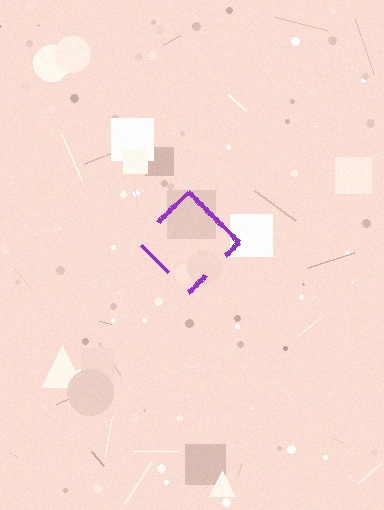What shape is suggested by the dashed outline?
The dashed outline suggests a diamond.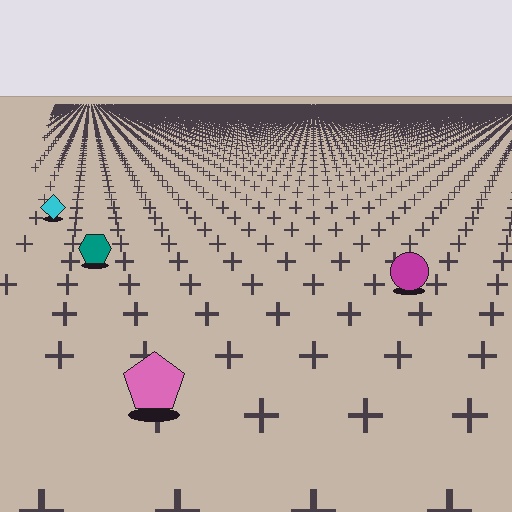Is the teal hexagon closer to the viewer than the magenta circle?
No. The magenta circle is closer — you can tell from the texture gradient: the ground texture is coarser near it.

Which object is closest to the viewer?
The pink pentagon is closest. The texture marks near it are larger and more spread out.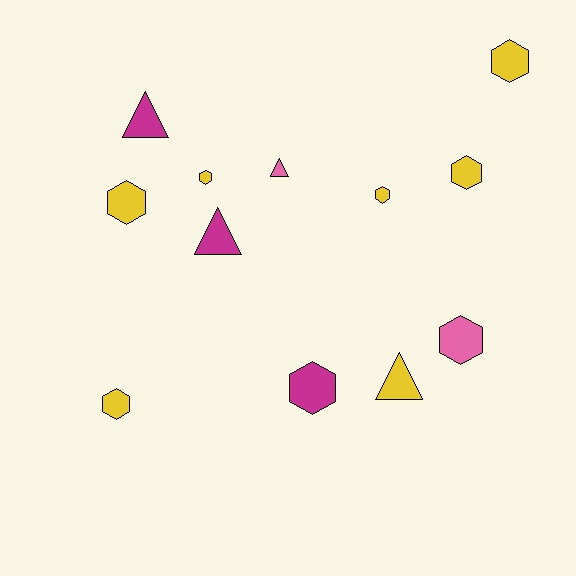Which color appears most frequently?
Yellow, with 7 objects.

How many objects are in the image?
There are 12 objects.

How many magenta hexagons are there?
There is 1 magenta hexagon.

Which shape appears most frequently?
Hexagon, with 8 objects.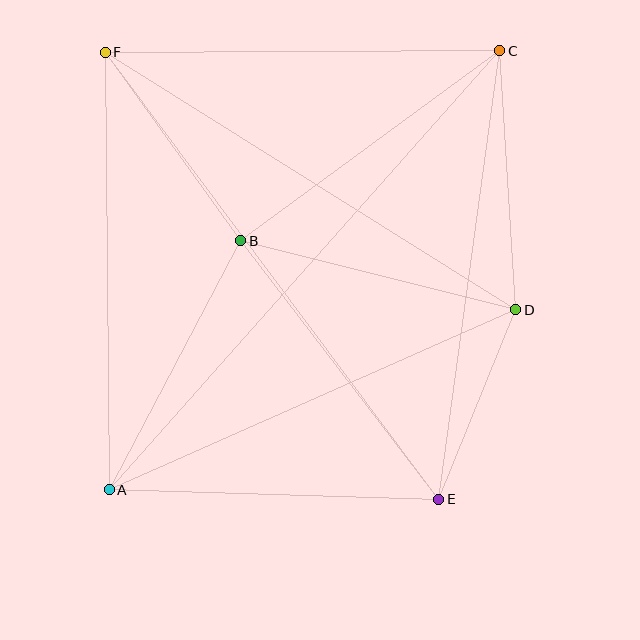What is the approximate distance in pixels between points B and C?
The distance between B and C is approximately 321 pixels.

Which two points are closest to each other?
Points D and E are closest to each other.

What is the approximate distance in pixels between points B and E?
The distance between B and E is approximately 326 pixels.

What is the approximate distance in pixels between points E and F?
The distance between E and F is approximately 557 pixels.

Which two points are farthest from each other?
Points A and C are farthest from each other.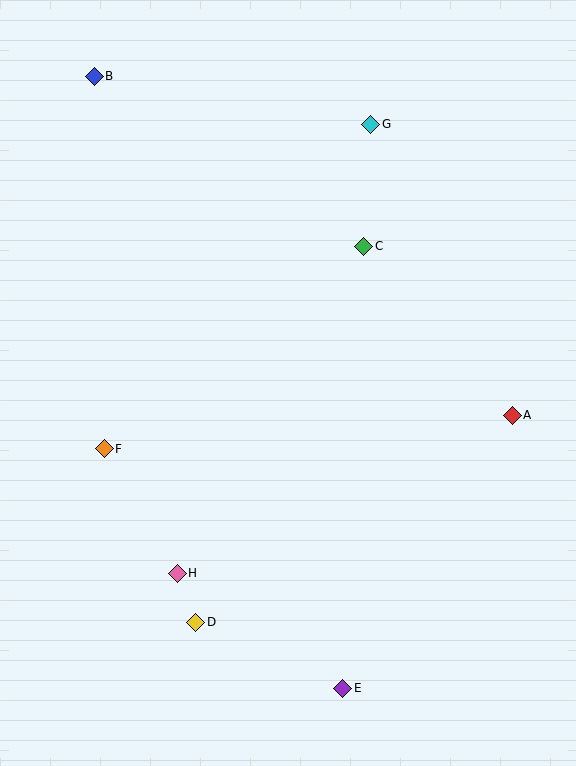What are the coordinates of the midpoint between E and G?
The midpoint between E and G is at (357, 406).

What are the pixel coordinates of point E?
Point E is at (343, 688).